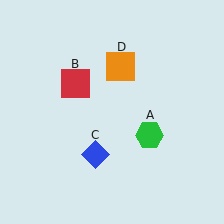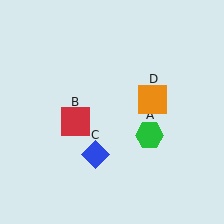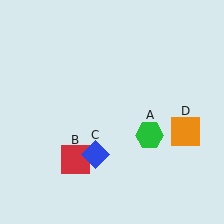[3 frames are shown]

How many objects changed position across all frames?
2 objects changed position: red square (object B), orange square (object D).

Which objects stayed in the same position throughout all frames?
Green hexagon (object A) and blue diamond (object C) remained stationary.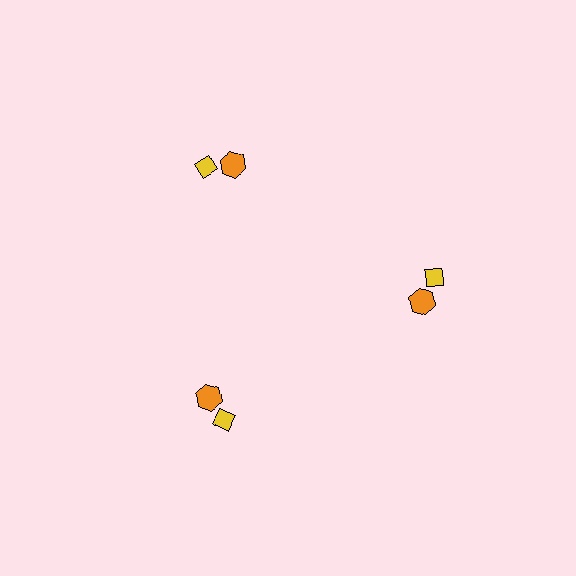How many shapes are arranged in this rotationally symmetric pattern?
There are 6 shapes, arranged in 3 groups of 2.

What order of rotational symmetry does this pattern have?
This pattern has 3-fold rotational symmetry.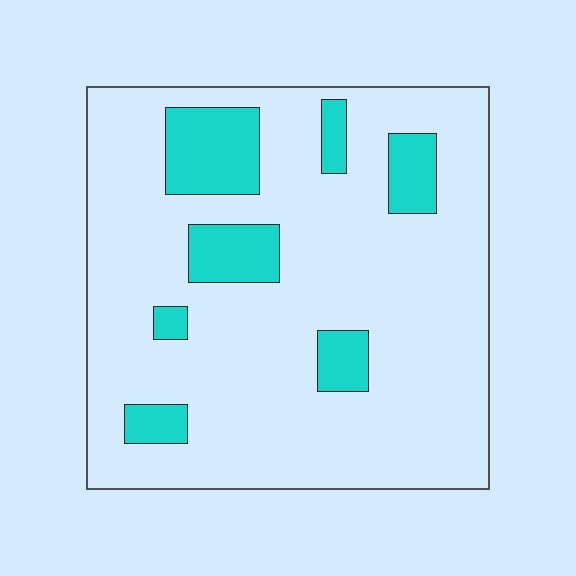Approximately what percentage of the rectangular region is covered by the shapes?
Approximately 15%.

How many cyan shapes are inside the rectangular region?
7.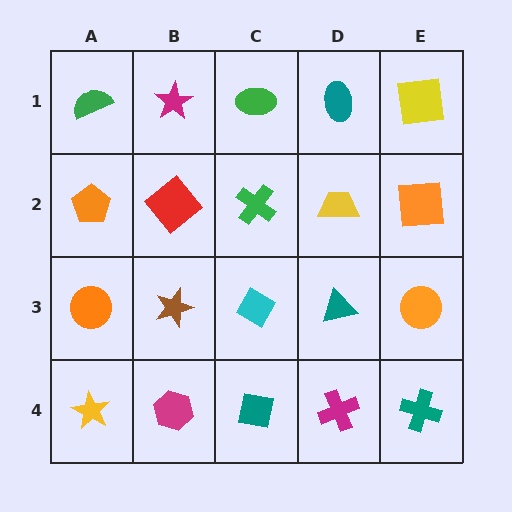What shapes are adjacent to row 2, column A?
A green semicircle (row 1, column A), an orange circle (row 3, column A), a red diamond (row 2, column B).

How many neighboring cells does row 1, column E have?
2.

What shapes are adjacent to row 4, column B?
A brown star (row 3, column B), a yellow star (row 4, column A), a teal square (row 4, column C).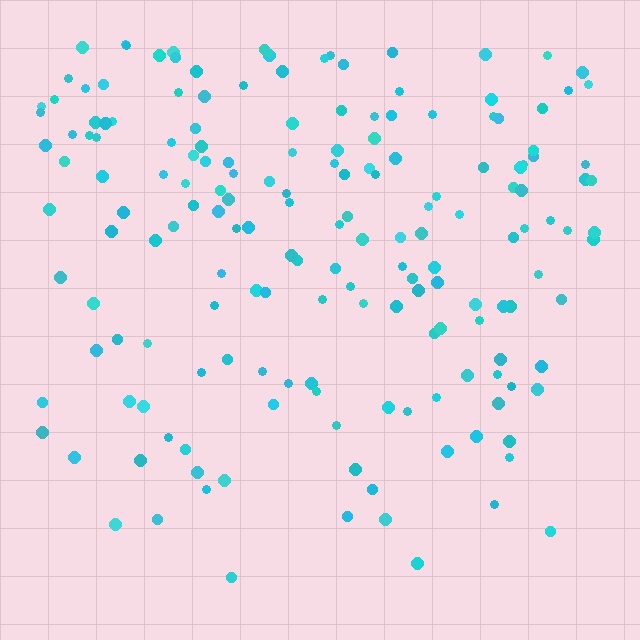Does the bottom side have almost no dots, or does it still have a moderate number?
Still a moderate number, just noticeably fewer than the top.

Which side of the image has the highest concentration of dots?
The top.